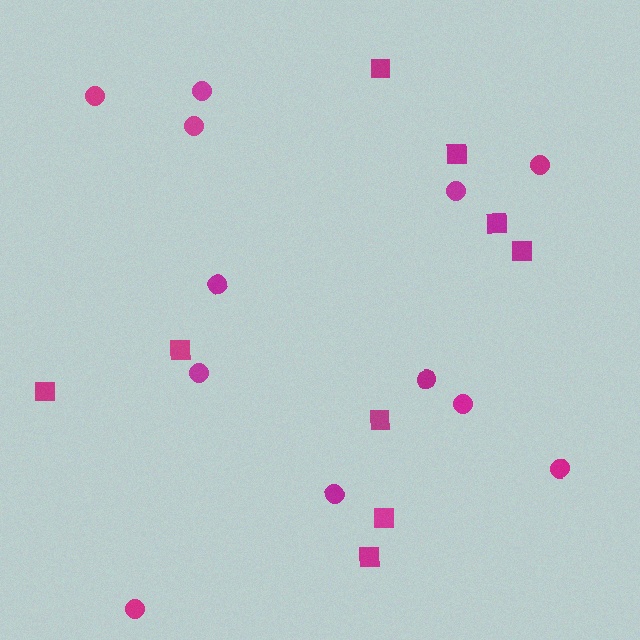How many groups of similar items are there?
There are 2 groups: one group of circles (12) and one group of squares (9).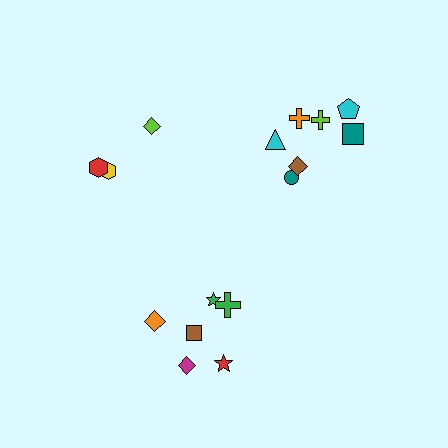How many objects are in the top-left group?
There are 3 objects.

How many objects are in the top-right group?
There are 7 objects.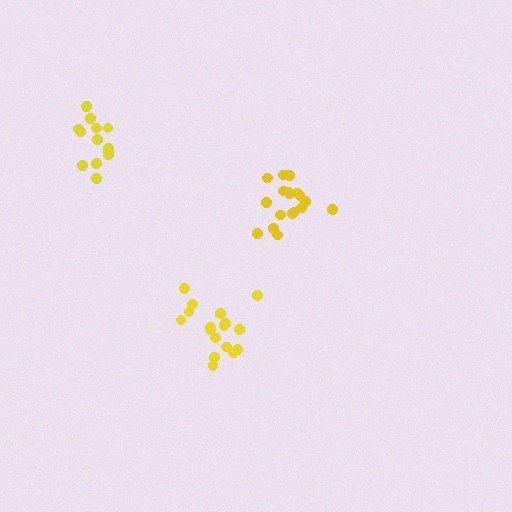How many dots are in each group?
Group 1: 17 dots, Group 2: 13 dots, Group 3: 18 dots (48 total).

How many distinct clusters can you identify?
There are 3 distinct clusters.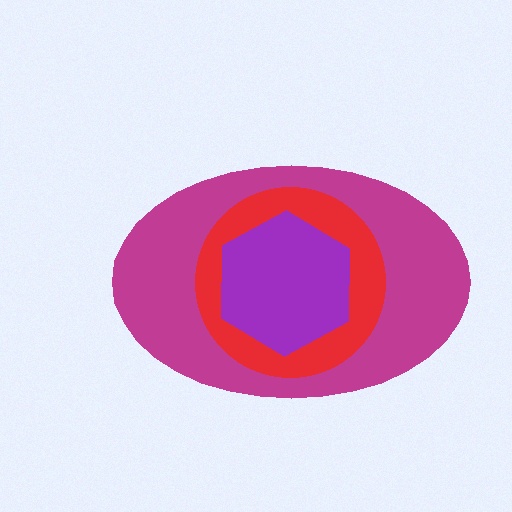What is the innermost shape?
The purple hexagon.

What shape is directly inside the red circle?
The purple hexagon.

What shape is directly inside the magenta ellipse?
The red circle.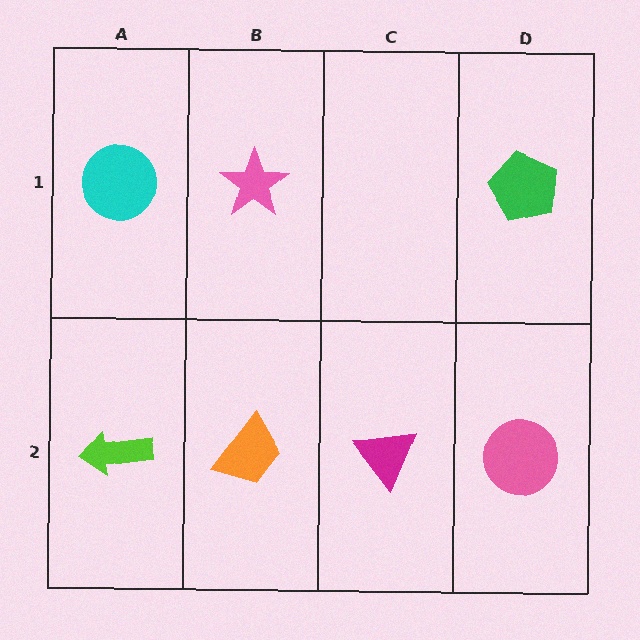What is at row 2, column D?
A pink circle.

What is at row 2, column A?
A lime arrow.